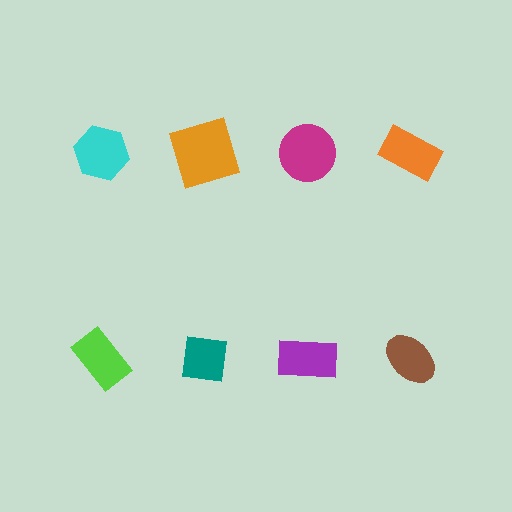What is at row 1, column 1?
A cyan hexagon.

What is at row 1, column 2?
An orange square.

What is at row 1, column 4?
An orange rectangle.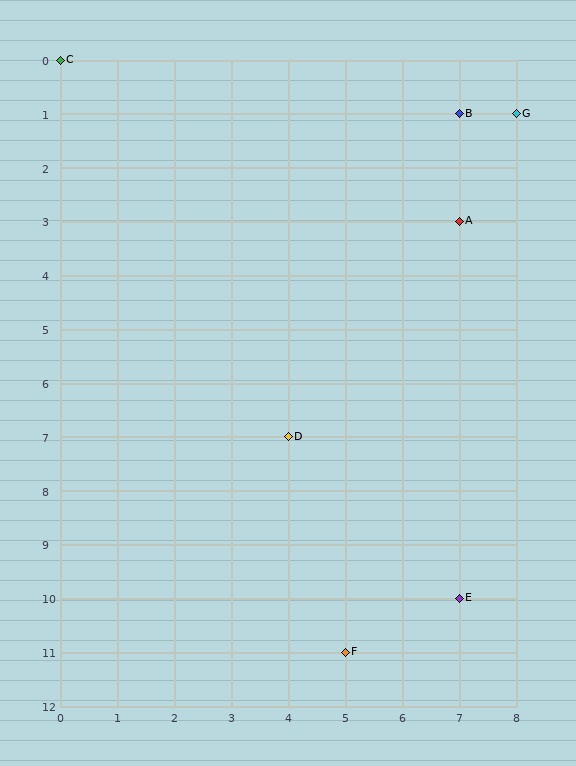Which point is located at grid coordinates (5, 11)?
Point F is at (5, 11).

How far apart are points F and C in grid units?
Points F and C are 5 columns and 11 rows apart (about 12.1 grid units diagonally).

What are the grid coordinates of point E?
Point E is at grid coordinates (7, 10).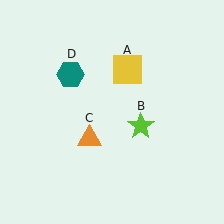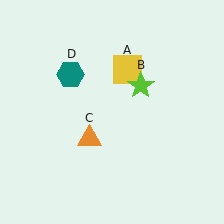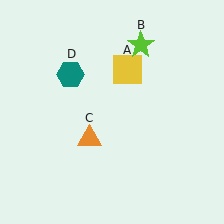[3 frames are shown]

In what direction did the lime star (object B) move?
The lime star (object B) moved up.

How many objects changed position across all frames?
1 object changed position: lime star (object B).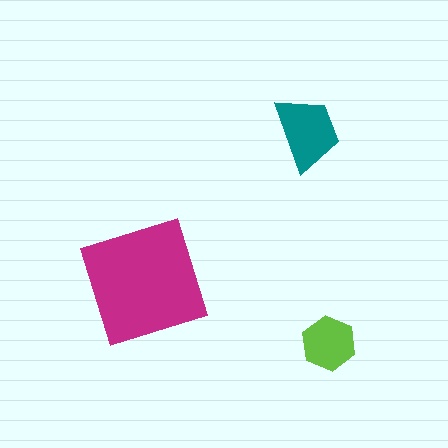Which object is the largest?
The magenta square.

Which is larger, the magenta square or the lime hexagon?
The magenta square.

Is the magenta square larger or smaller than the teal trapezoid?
Larger.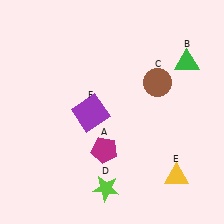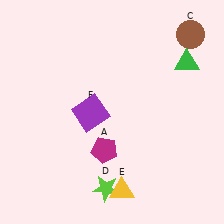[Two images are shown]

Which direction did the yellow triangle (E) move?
The yellow triangle (E) moved left.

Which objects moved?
The objects that moved are: the brown circle (C), the yellow triangle (E).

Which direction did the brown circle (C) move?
The brown circle (C) moved up.